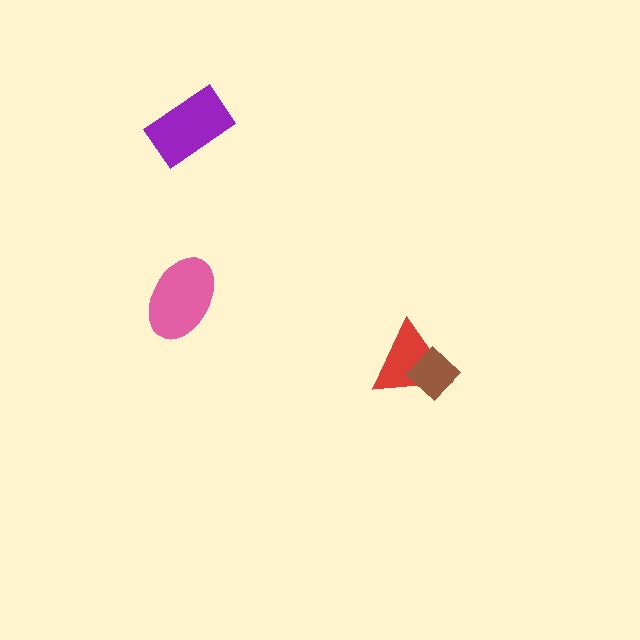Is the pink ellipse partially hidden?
No, no other shape covers it.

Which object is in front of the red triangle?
The brown diamond is in front of the red triangle.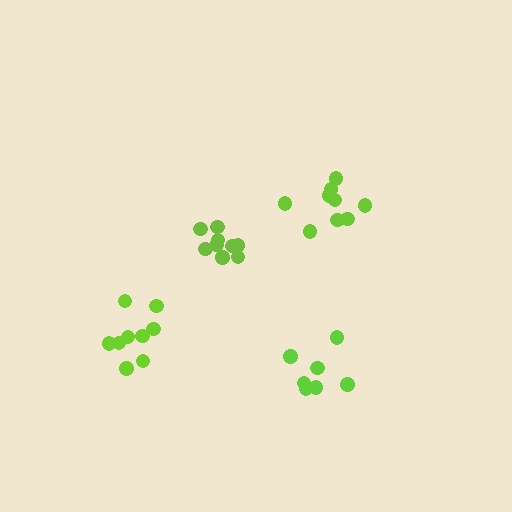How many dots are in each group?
Group 1: 9 dots, Group 2: 9 dots, Group 3: 7 dots, Group 4: 9 dots (34 total).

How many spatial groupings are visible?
There are 4 spatial groupings.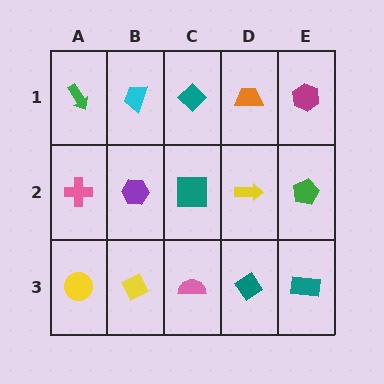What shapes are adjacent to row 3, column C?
A teal square (row 2, column C), a yellow diamond (row 3, column B), a teal diamond (row 3, column D).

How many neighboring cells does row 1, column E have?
2.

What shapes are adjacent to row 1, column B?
A purple hexagon (row 2, column B), a green arrow (row 1, column A), a teal diamond (row 1, column C).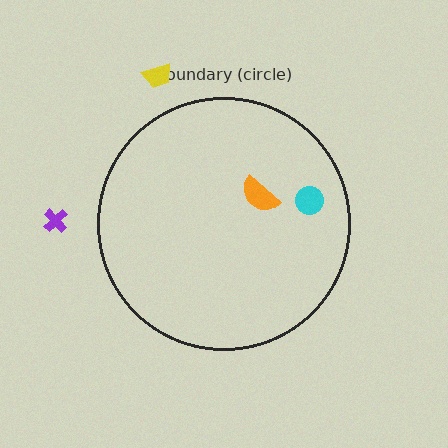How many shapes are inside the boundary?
2 inside, 2 outside.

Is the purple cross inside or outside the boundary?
Outside.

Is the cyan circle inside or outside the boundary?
Inside.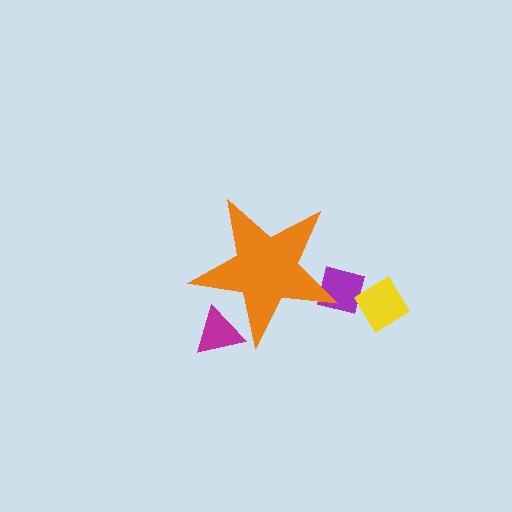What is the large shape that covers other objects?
An orange star.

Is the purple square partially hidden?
Yes, the purple square is partially hidden behind the orange star.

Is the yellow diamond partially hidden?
No, the yellow diamond is fully visible.